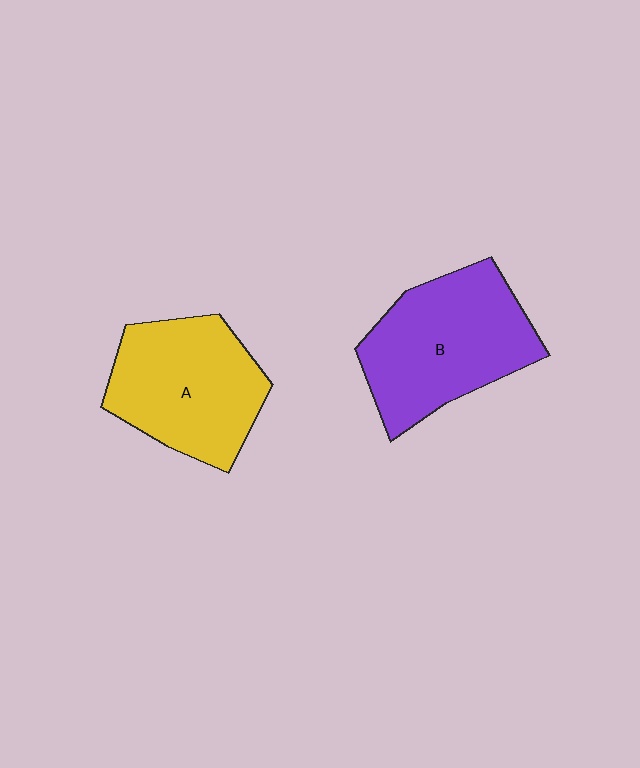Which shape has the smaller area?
Shape A (yellow).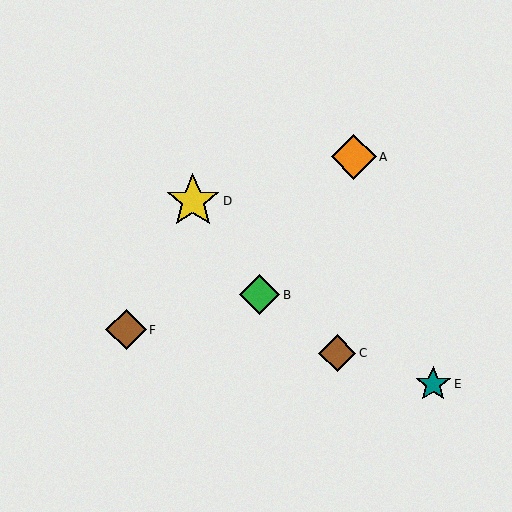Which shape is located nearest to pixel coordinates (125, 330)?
The brown diamond (labeled F) at (126, 330) is nearest to that location.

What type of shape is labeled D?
Shape D is a yellow star.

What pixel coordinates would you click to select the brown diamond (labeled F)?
Click at (126, 330) to select the brown diamond F.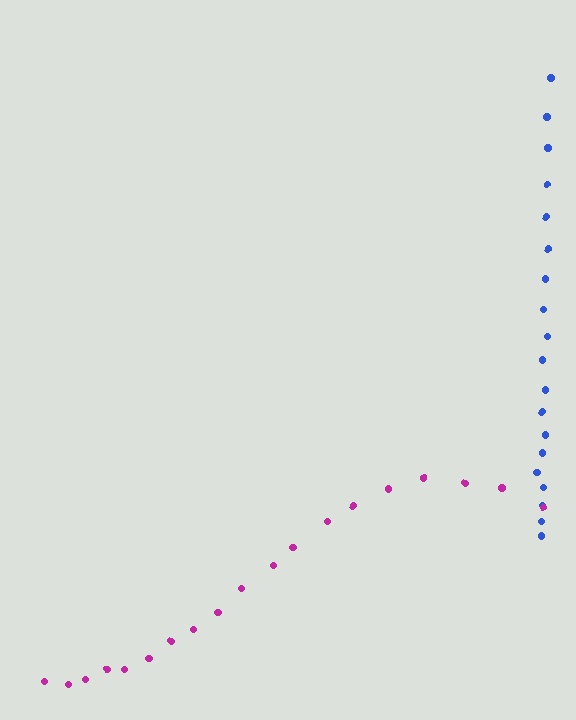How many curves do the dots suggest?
There are 2 distinct paths.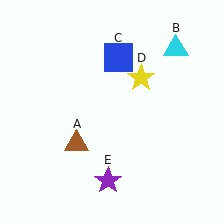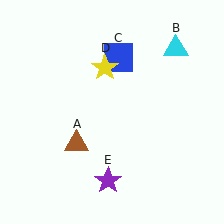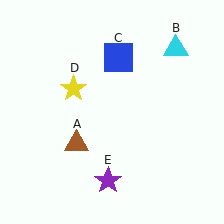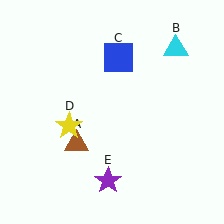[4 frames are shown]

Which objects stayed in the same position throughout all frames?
Brown triangle (object A) and cyan triangle (object B) and blue square (object C) and purple star (object E) remained stationary.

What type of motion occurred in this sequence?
The yellow star (object D) rotated counterclockwise around the center of the scene.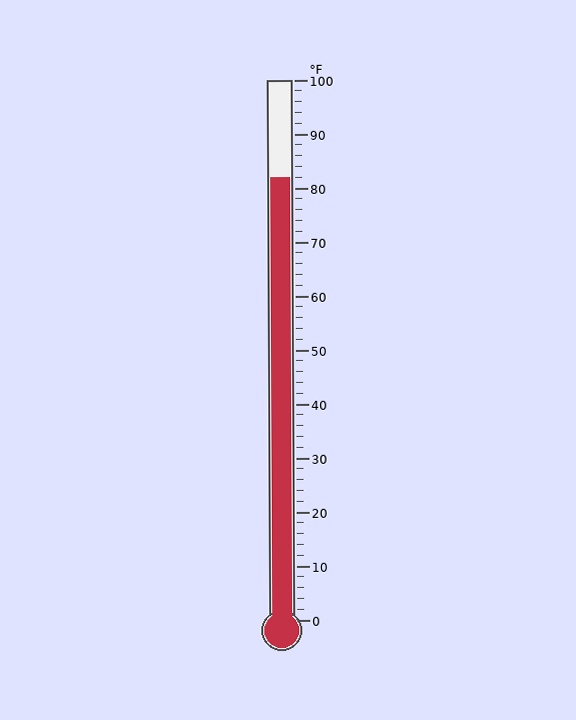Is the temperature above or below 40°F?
The temperature is above 40°F.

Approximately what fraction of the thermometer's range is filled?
The thermometer is filled to approximately 80% of its range.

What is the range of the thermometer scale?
The thermometer scale ranges from 0°F to 100°F.